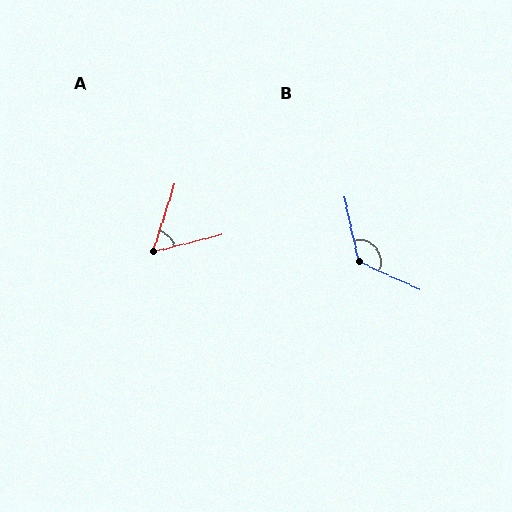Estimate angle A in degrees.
Approximately 58 degrees.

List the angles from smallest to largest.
A (58°), B (127°).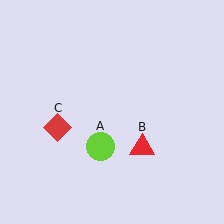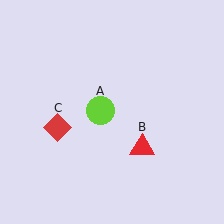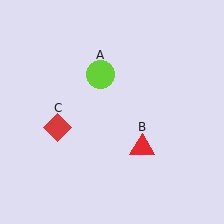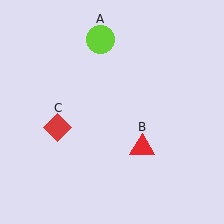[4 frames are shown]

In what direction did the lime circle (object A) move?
The lime circle (object A) moved up.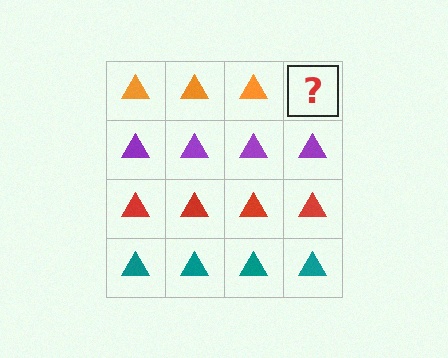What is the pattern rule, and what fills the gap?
The rule is that each row has a consistent color. The gap should be filled with an orange triangle.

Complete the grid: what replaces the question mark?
The question mark should be replaced with an orange triangle.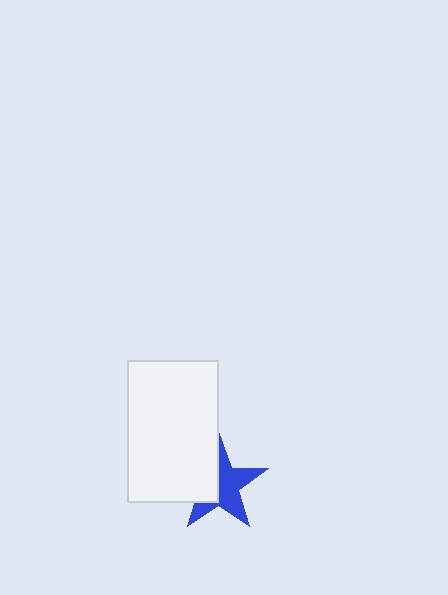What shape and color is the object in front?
The object in front is a white rectangle.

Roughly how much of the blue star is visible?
About half of it is visible (roughly 58%).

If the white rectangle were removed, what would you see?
You would see the complete blue star.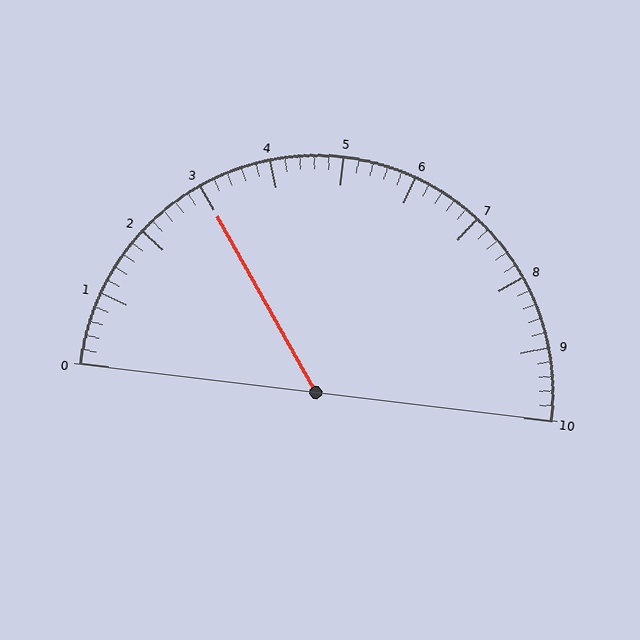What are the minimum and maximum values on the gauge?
The gauge ranges from 0 to 10.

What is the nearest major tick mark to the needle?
The nearest major tick mark is 3.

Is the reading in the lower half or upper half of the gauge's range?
The reading is in the lower half of the range (0 to 10).